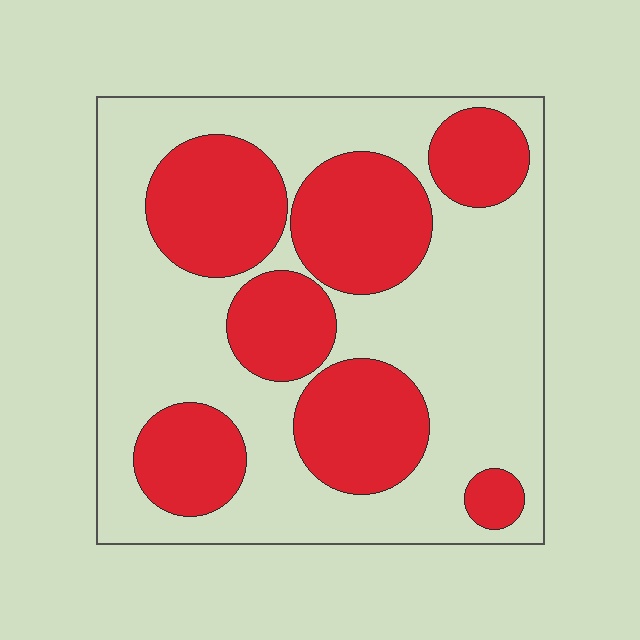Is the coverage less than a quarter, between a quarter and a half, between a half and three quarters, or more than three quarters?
Between a quarter and a half.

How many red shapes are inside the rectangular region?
7.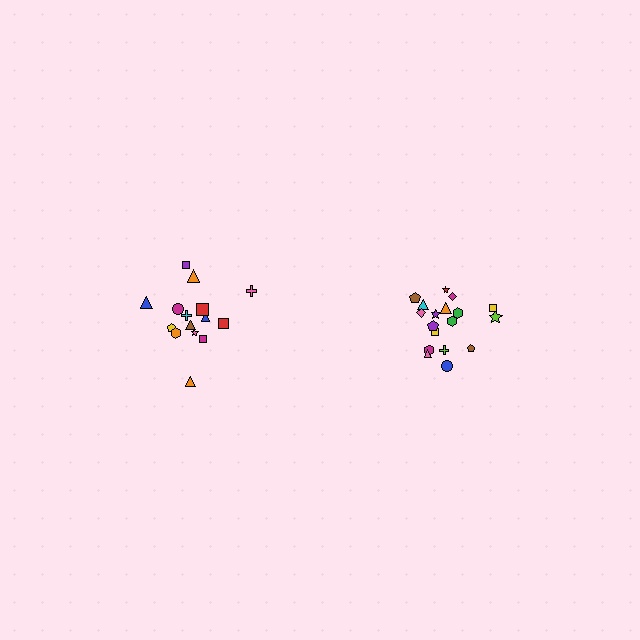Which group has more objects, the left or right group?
The right group.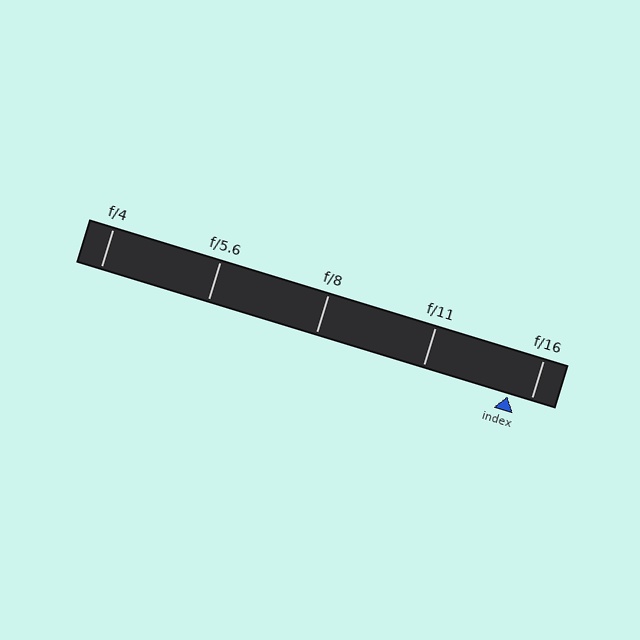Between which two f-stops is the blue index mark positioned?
The index mark is between f/11 and f/16.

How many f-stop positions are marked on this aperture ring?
There are 5 f-stop positions marked.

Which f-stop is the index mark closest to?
The index mark is closest to f/16.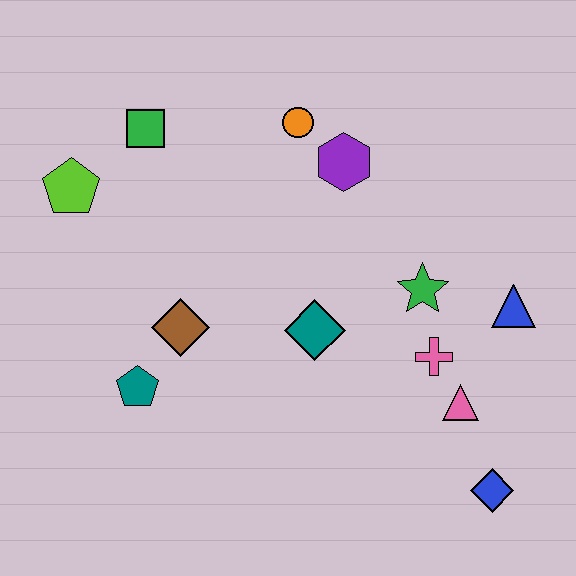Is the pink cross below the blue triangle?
Yes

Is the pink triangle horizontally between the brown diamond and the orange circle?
No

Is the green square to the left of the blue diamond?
Yes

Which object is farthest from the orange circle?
The blue diamond is farthest from the orange circle.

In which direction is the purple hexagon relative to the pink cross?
The purple hexagon is above the pink cross.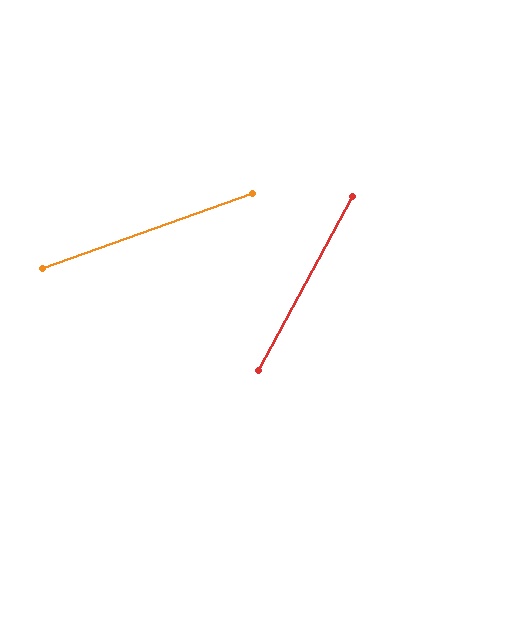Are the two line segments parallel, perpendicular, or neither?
Neither parallel nor perpendicular — they differ by about 42°.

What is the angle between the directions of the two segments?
Approximately 42 degrees.